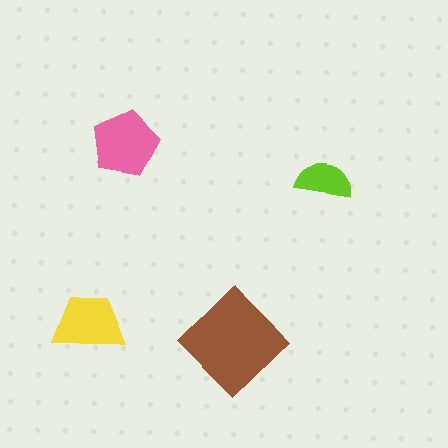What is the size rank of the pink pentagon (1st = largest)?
2nd.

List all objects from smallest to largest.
The lime semicircle, the yellow trapezoid, the pink pentagon, the brown diamond.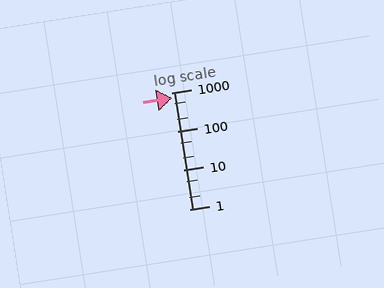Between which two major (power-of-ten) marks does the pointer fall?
The pointer is between 100 and 1000.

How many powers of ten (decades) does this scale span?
The scale spans 3 decades, from 1 to 1000.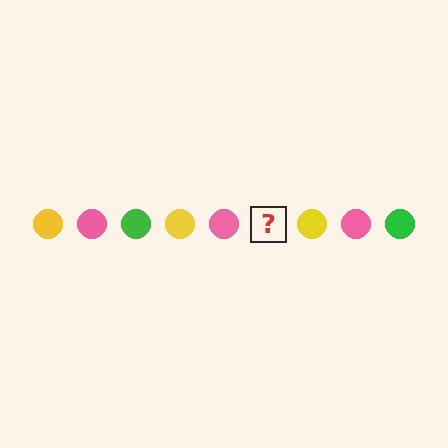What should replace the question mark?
The question mark should be replaced with a green circle.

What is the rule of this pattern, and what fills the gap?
The rule is that the pattern cycles through yellow, pink, green circles. The gap should be filled with a green circle.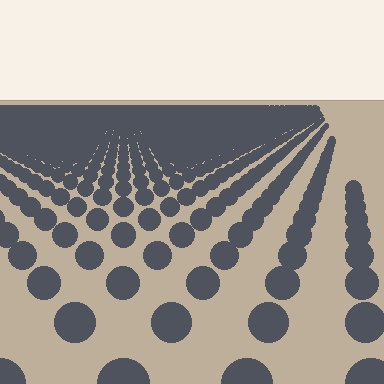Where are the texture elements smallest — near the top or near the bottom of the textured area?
Near the top.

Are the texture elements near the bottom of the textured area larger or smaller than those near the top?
Larger. Near the bottom, elements are closer to the viewer and appear at a bigger on-screen size.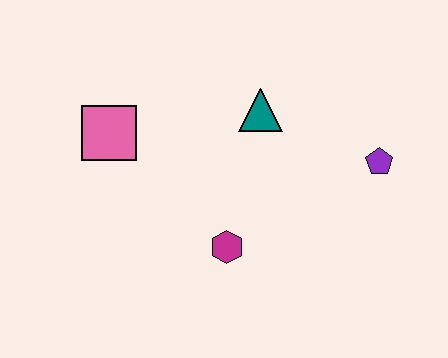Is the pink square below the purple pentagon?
No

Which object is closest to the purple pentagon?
The teal triangle is closest to the purple pentagon.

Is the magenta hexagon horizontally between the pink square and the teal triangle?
Yes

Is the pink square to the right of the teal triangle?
No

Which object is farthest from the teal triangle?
The pink square is farthest from the teal triangle.